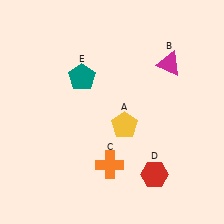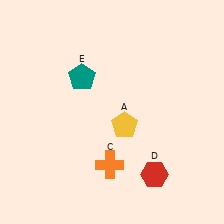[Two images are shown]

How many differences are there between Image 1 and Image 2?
There is 1 difference between the two images.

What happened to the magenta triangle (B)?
The magenta triangle (B) was removed in Image 2. It was in the top-right area of Image 1.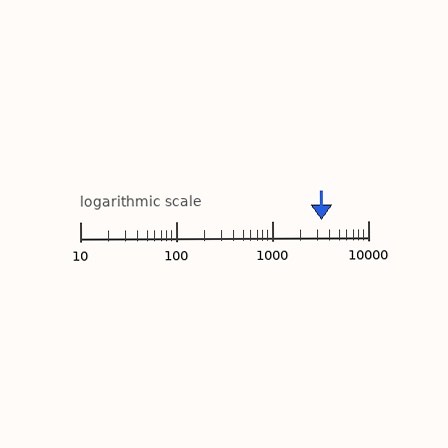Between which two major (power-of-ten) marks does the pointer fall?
The pointer is between 1000 and 10000.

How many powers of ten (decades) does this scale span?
The scale spans 3 decades, from 10 to 10000.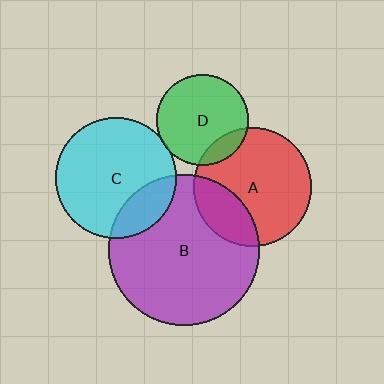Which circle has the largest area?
Circle B (purple).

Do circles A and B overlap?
Yes.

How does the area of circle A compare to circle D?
Approximately 1.7 times.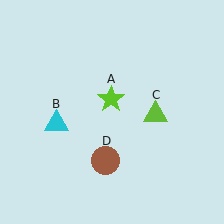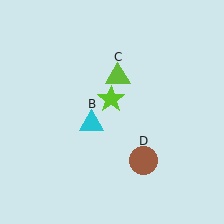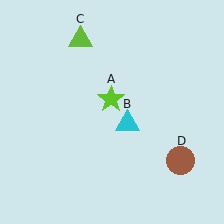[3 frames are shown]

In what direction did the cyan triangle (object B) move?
The cyan triangle (object B) moved right.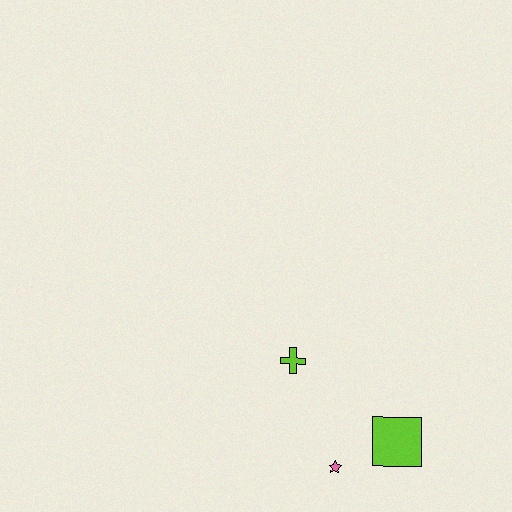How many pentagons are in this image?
There are no pentagons.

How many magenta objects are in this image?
There are no magenta objects.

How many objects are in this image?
There are 3 objects.